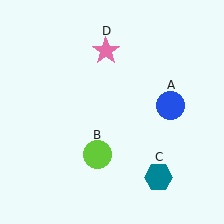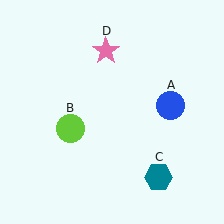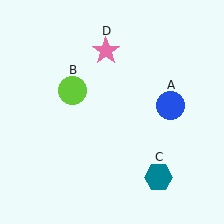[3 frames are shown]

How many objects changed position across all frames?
1 object changed position: lime circle (object B).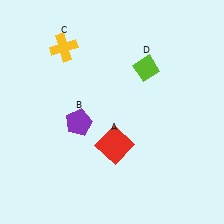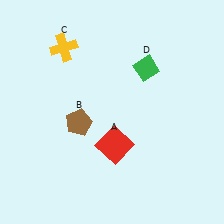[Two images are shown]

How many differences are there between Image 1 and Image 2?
There are 2 differences between the two images.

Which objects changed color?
B changed from purple to brown. D changed from lime to green.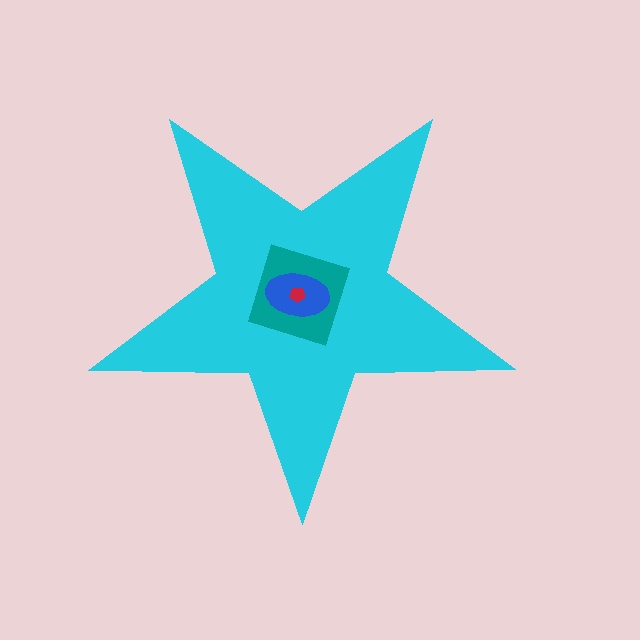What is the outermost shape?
The cyan star.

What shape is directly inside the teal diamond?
The blue ellipse.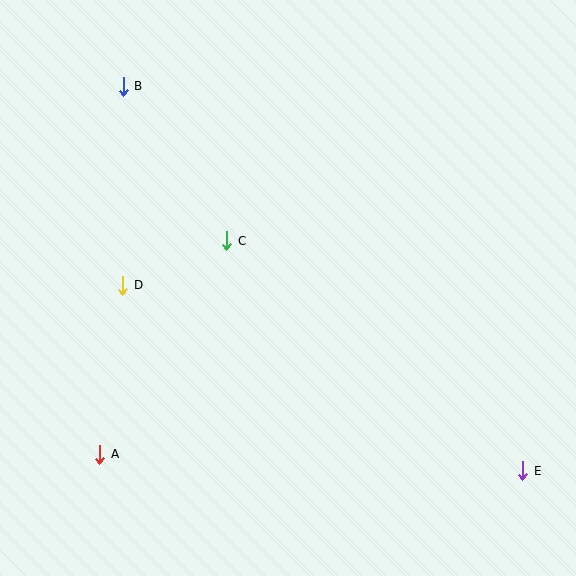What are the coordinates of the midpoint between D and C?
The midpoint between D and C is at (175, 263).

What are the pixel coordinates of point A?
Point A is at (100, 454).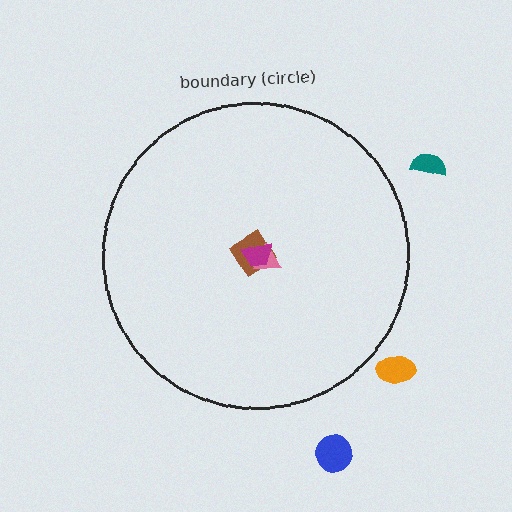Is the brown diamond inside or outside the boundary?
Inside.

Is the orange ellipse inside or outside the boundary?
Outside.